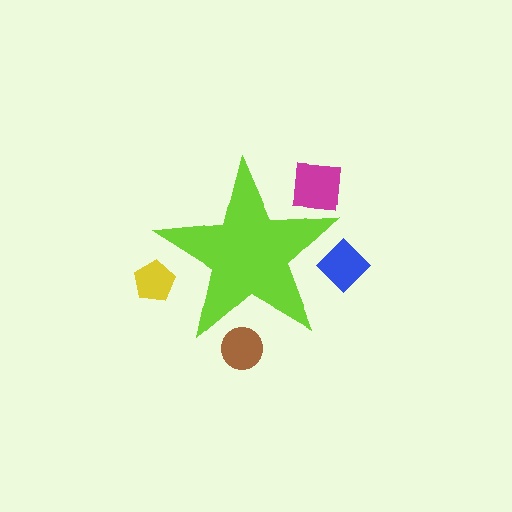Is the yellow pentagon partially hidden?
Yes, the yellow pentagon is partially hidden behind the lime star.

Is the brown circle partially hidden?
Yes, the brown circle is partially hidden behind the lime star.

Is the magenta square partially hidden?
Yes, the magenta square is partially hidden behind the lime star.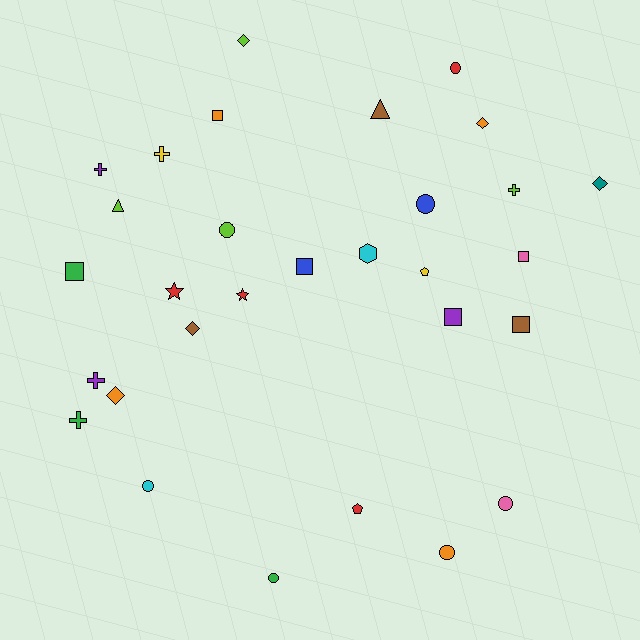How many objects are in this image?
There are 30 objects.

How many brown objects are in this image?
There are 3 brown objects.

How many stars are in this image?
There are 2 stars.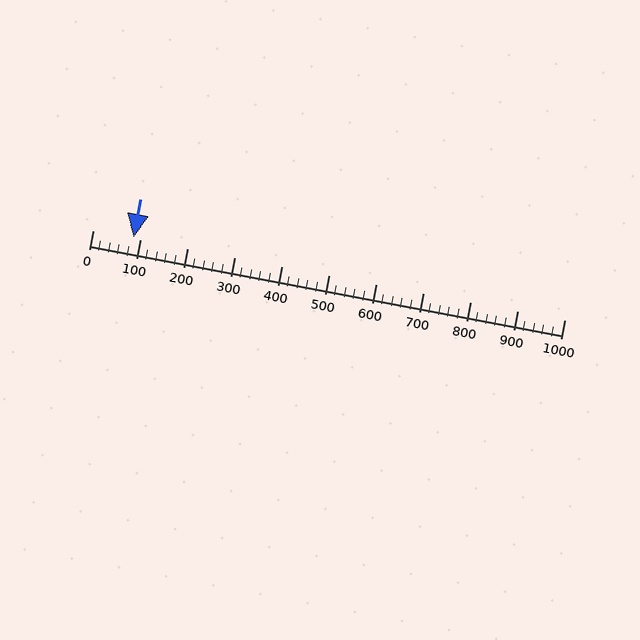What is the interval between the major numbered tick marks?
The major tick marks are spaced 100 units apart.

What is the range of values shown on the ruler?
The ruler shows values from 0 to 1000.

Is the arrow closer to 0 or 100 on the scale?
The arrow is closer to 100.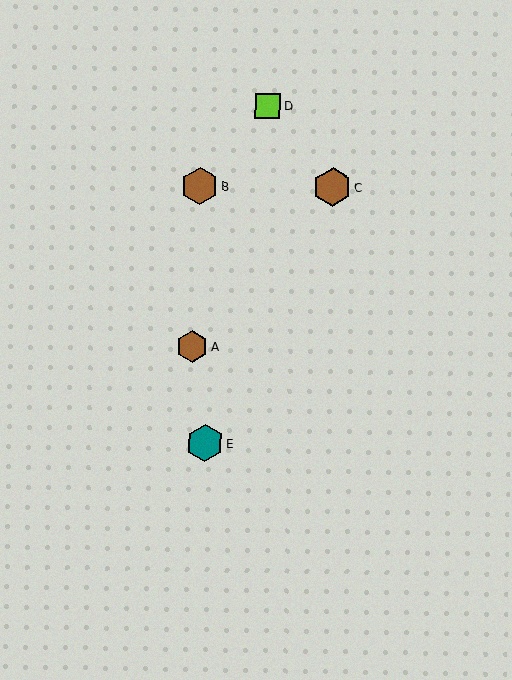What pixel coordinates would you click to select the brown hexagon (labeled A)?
Click at (192, 347) to select the brown hexagon A.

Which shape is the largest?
The brown hexagon (labeled C) is the largest.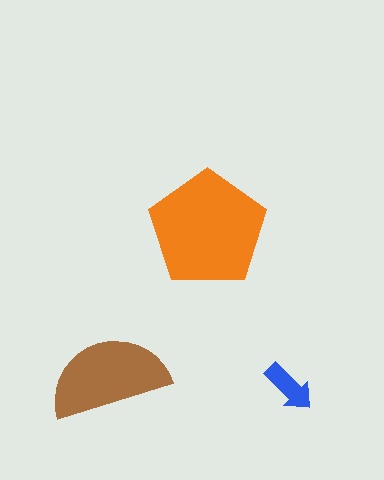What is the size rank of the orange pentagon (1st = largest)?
1st.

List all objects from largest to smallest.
The orange pentagon, the brown semicircle, the blue arrow.